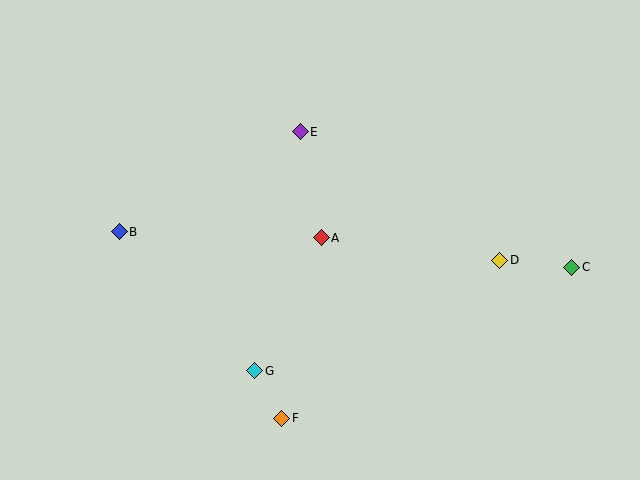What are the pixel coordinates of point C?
Point C is at (572, 267).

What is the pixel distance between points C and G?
The distance between C and G is 333 pixels.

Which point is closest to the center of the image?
Point A at (321, 238) is closest to the center.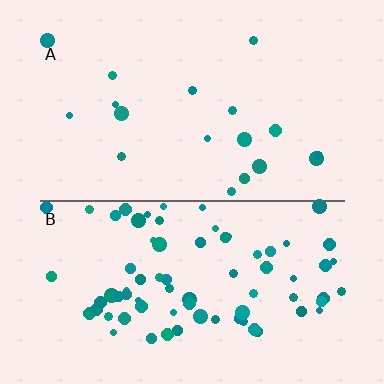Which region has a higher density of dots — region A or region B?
B (the bottom).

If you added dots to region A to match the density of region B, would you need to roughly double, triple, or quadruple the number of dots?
Approximately quadruple.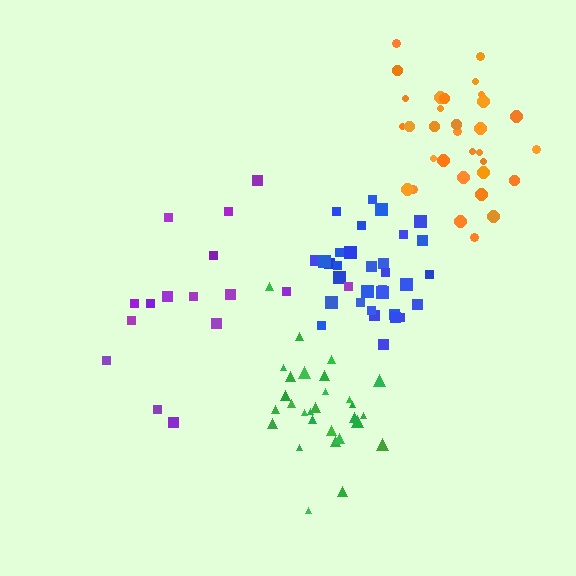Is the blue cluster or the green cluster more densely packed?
Blue.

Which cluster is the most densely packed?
Blue.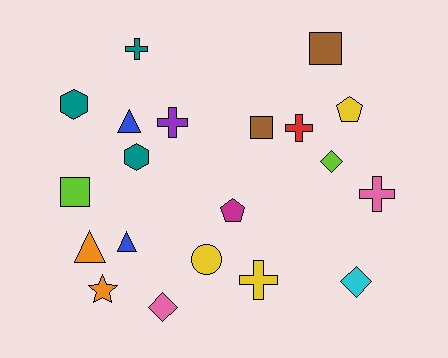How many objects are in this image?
There are 20 objects.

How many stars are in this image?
There is 1 star.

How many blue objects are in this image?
There are 2 blue objects.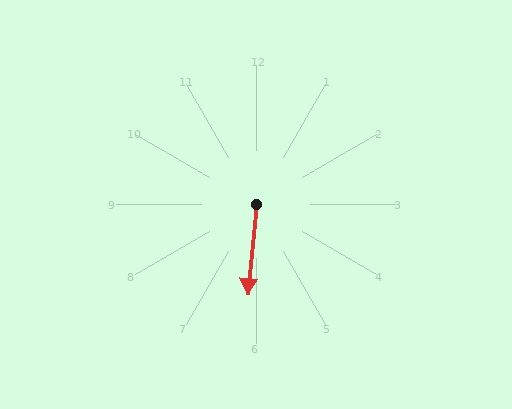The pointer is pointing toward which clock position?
Roughly 6 o'clock.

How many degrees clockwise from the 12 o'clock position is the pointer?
Approximately 186 degrees.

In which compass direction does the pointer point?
South.